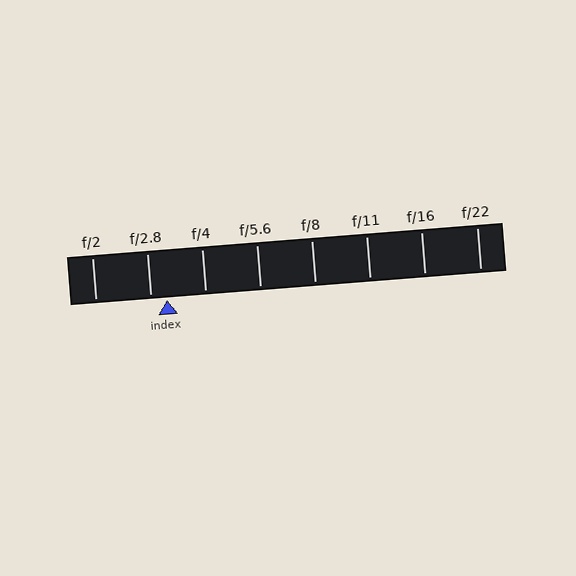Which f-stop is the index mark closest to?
The index mark is closest to f/2.8.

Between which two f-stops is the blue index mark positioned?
The index mark is between f/2.8 and f/4.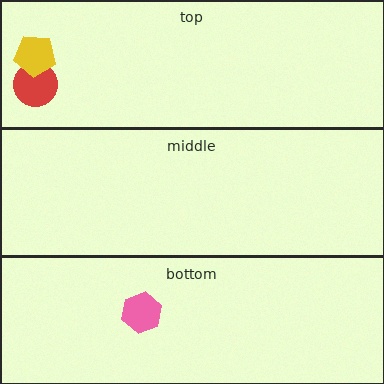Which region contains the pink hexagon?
The bottom region.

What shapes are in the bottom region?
The pink hexagon.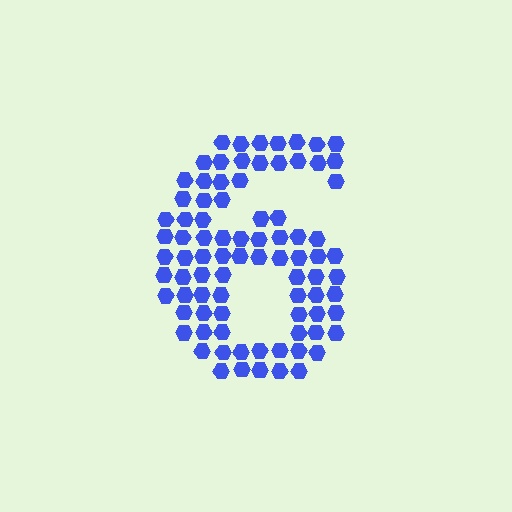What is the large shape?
The large shape is the digit 6.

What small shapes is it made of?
It is made of small hexagons.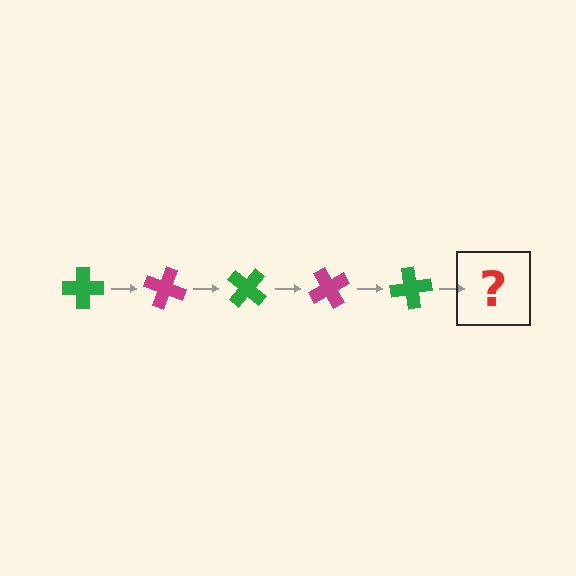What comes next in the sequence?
The next element should be a magenta cross, rotated 100 degrees from the start.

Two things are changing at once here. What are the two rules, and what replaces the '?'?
The two rules are that it rotates 20 degrees each step and the color cycles through green and magenta. The '?' should be a magenta cross, rotated 100 degrees from the start.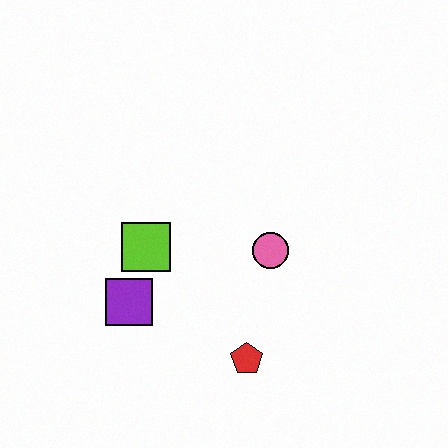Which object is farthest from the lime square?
The red pentagon is farthest from the lime square.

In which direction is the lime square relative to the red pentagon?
The lime square is above the red pentagon.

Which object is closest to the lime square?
The purple square is closest to the lime square.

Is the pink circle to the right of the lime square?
Yes